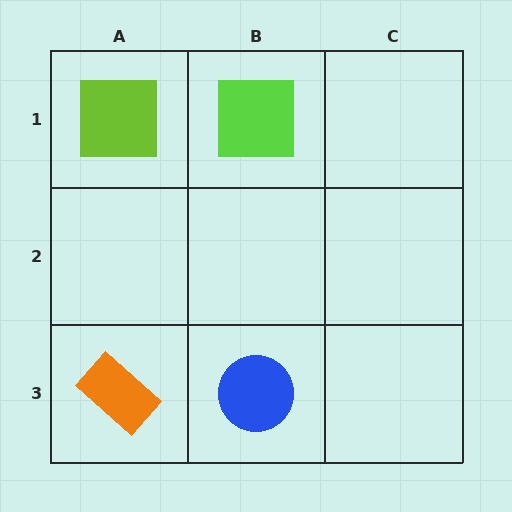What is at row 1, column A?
A lime square.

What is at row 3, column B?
A blue circle.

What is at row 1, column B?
A lime square.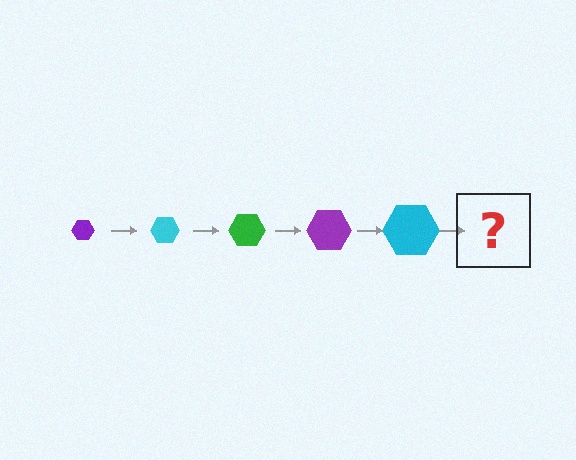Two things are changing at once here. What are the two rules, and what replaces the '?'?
The two rules are that the hexagon grows larger each step and the color cycles through purple, cyan, and green. The '?' should be a green hexagon, larger than the previous one.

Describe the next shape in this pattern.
It should be a green hexagon, larger than the previous one.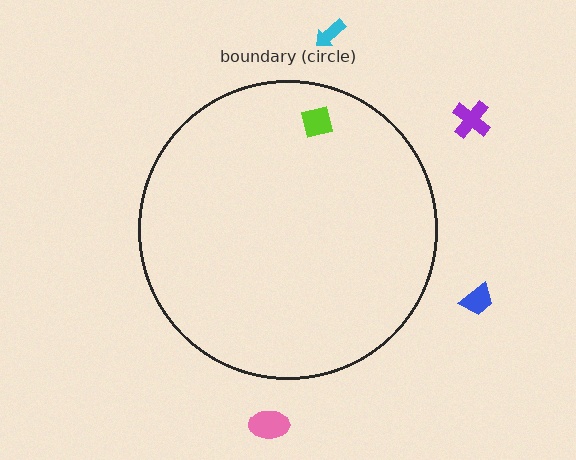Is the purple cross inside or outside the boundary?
Outside.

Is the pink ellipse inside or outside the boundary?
Outside.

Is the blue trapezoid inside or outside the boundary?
Outside.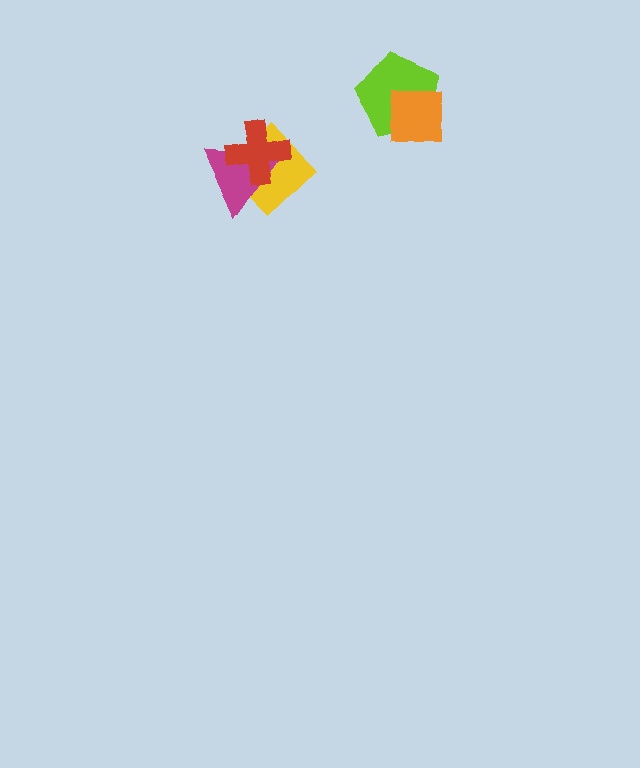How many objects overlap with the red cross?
2 objects overlap with the red cross.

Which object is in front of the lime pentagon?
The orange square is in front of the lime pentagon.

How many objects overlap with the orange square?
1 object overlaps with the orange square.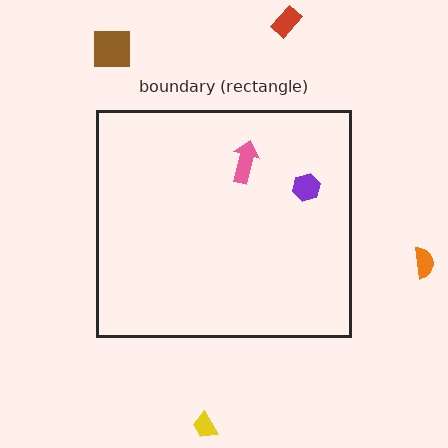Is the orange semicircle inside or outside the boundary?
Outside.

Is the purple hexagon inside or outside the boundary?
Inside.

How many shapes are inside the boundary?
2 inside, 4 outside.